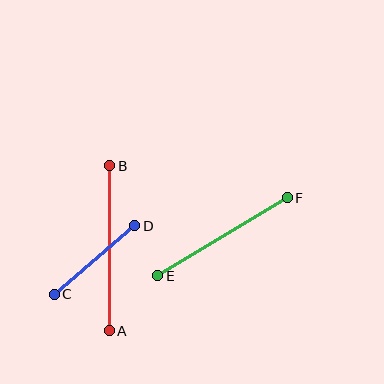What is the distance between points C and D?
The distance is approximately 106 pixels.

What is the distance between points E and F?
The distance is approximately 151 pixels.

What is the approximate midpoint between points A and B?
The midpoint is at approximately (110, 248) pixels.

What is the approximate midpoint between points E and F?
The midpoint is at approximately (222, 237) pixels.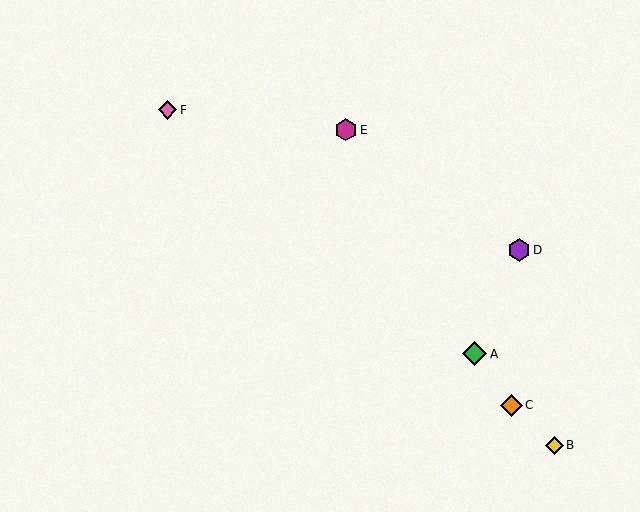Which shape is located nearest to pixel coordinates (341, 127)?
The magenta hexagon (labeled E) at (346, 130) is nearest to that location.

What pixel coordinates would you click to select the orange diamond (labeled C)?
Click at (511, 405) to select the orange diamond C.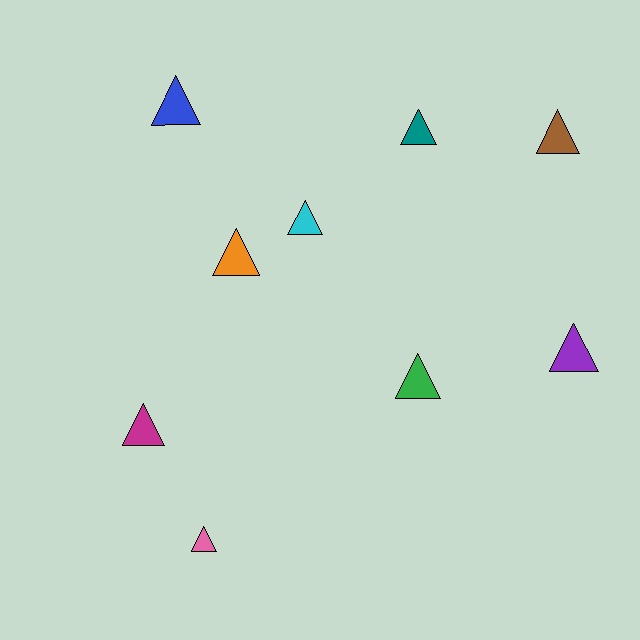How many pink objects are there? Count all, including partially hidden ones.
There is 1 pink object.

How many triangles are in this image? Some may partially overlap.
There are 9 triangles.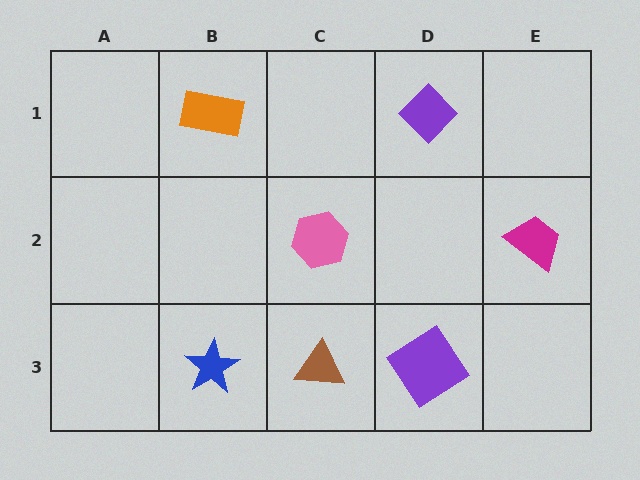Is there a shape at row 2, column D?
No, that cell is empty.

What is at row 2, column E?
A magenta trapezoid.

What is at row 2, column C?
A pink hexagon.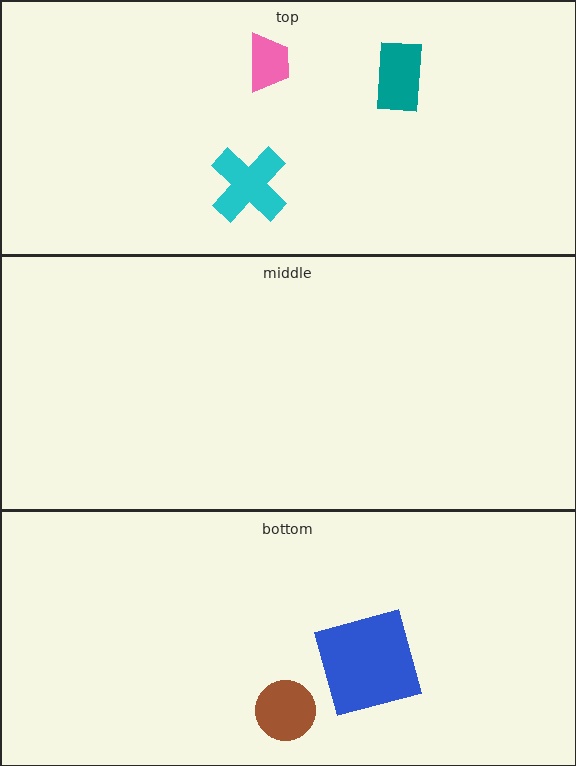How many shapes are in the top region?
3.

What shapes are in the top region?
The cyan cross, the pink trapezoid, the teal rectangle.